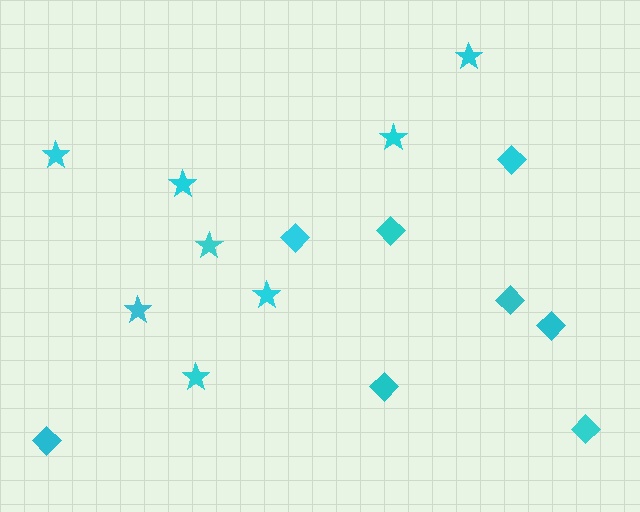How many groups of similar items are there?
There are 2 groups: one group of stars (8) and one group of diamonds (8).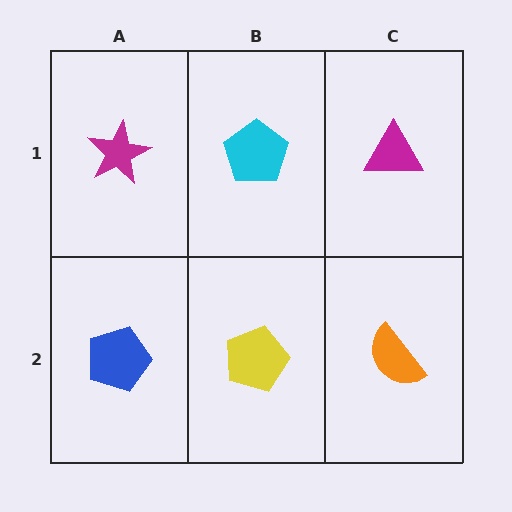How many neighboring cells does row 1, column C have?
2.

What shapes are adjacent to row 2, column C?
A magenta triangle (row 1, column C), a yellow pentagon (row 2, column B).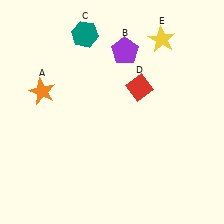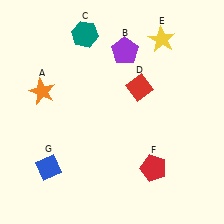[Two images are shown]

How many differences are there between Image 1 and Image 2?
There are 2 differences between the two images.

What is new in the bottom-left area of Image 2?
A blue diamond (G) was added in the bottom-left area of Image 2.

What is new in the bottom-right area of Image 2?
A red pentagon (F) was added in the bottom-right area of Image 2.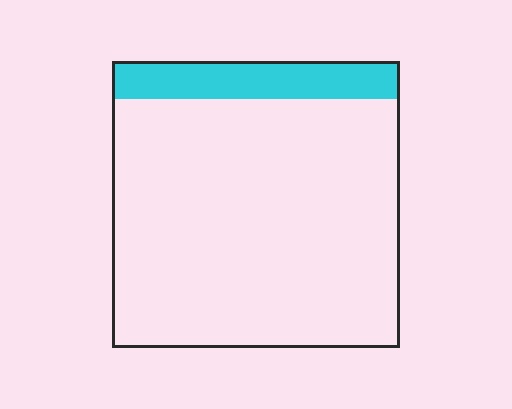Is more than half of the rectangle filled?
No.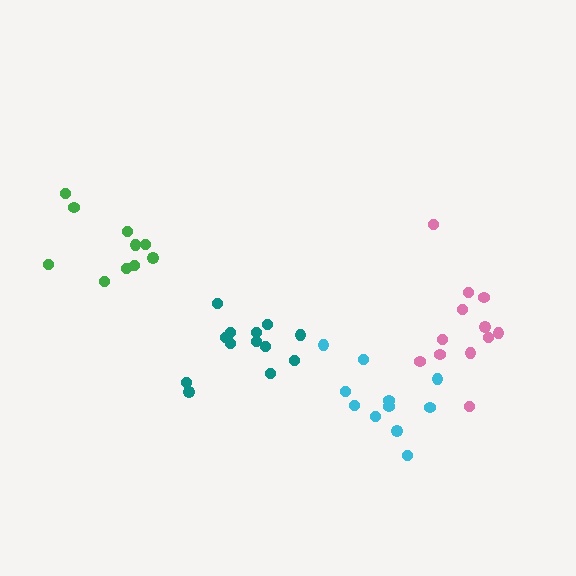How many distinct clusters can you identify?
There are 4 distinct clusters.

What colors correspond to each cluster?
The clusters are colored: teal, green, pink, cyan.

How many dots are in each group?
Group 1: 13 dots, Group 2: 10 dots, Group 3: 12 dots, Group 4: 11 dots (46 total).